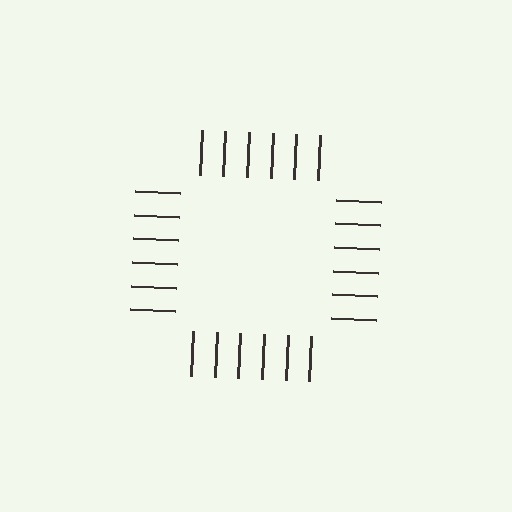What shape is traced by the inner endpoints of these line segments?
An illusory square — the line segments terminate on its edges but no continuous stroke is drawn.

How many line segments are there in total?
24 — 6 along each of the 4 edges.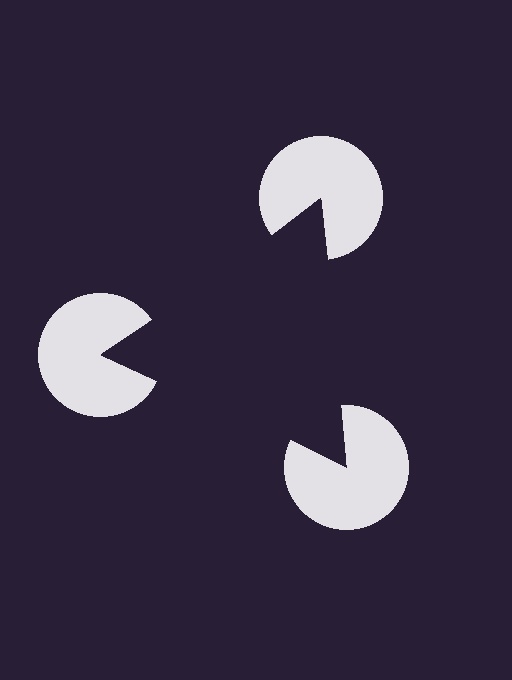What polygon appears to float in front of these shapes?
An illusory triangle — its edges are inferred from the aligned wedge cuts in the pac-man discs, not physically drawn.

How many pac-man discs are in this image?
There are 3 — one at each vertex of the illusory triangle.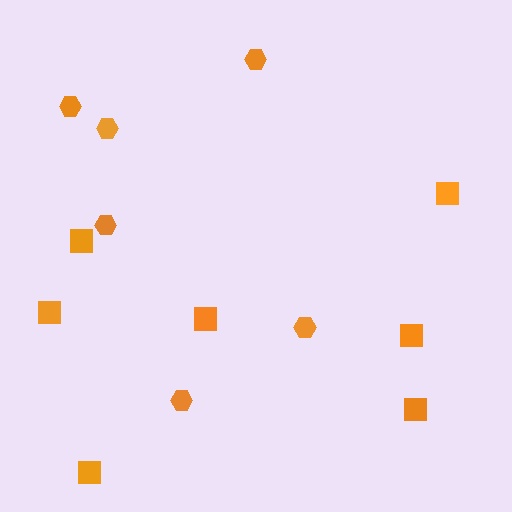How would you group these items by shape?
There are 2 groups: one group of squares (7) and one group of hexagons (6).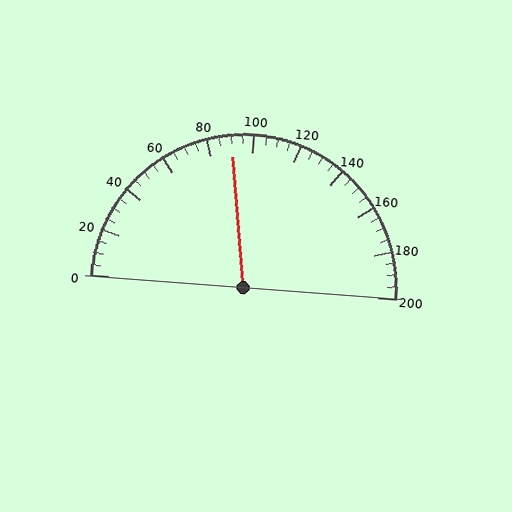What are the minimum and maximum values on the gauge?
The gauge ranges from 0 to 200.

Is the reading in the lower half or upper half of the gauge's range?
The reading is in the lower half of the range (0 to 200).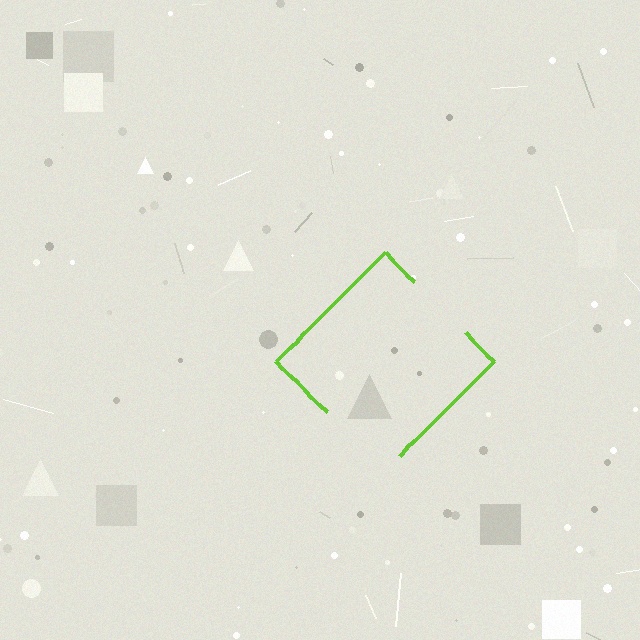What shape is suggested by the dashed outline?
The dashed outline suggests a diamond.